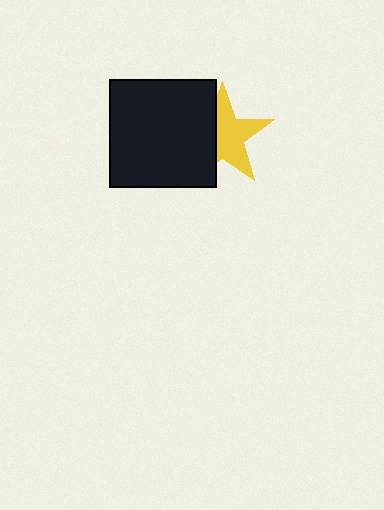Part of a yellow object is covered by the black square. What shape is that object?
It is a star.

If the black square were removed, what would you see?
You would see the complete yellow star.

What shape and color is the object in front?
The object in front is a black square.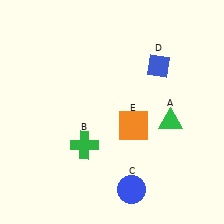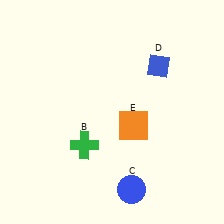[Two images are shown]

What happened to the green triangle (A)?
The green triangle (A) was removed in Image 2. It was in the bottom-right area of Image 1.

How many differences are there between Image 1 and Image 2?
There is 1 difference between the two images.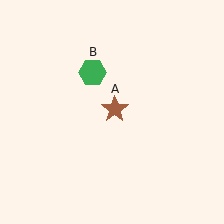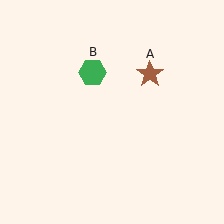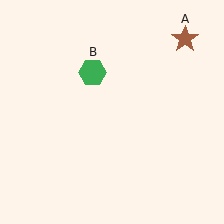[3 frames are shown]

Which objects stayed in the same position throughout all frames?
Green hexagon (object B) remained stationary.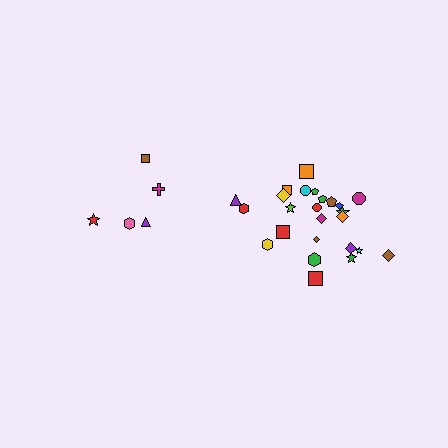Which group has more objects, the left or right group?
The right group.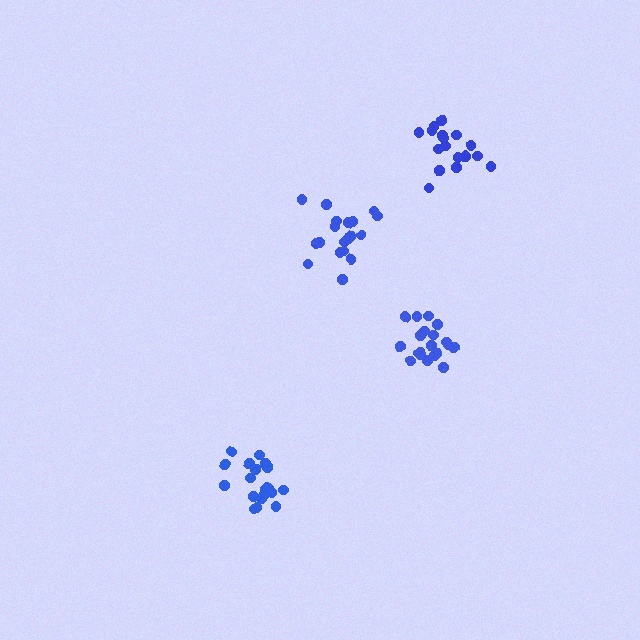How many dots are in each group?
Group 1: 21 dots, Group 2: 19 dots, Group 3: 18 dots, Group 4: 21 dots (79 total).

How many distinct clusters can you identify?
There are 4 distinct clusters.